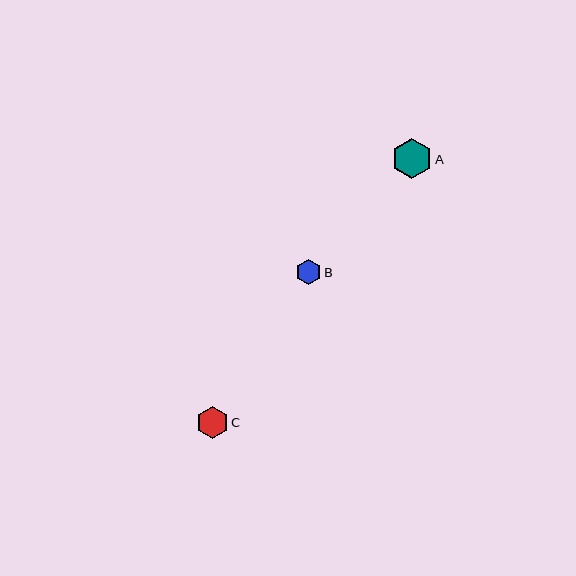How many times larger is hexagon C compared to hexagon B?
Hexagon C is approximately 1.3 times the size of hexagon B.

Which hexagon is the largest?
Hexagon A is the largest with a size of approximately 40 pixels.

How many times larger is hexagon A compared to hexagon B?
Hexagon A is approximately 1.6 times the size of hexagon B.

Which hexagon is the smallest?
Hexagon B is the smallest with a size of approximately 25 pixels.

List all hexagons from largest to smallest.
From largest to smallest: A, C, B.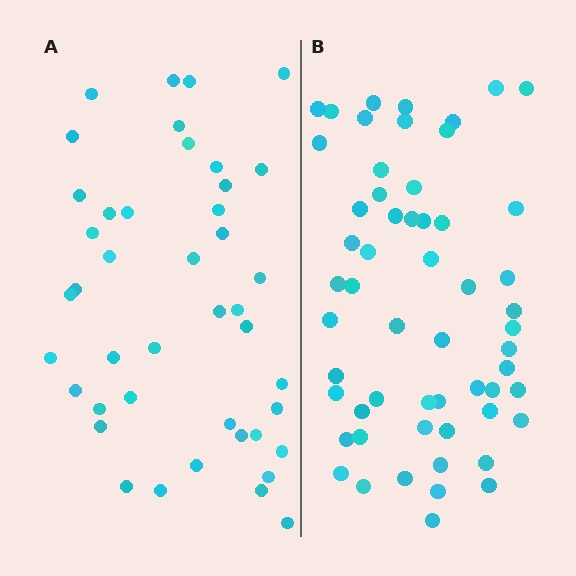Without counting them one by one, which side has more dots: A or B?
Region B (the right region) has more dots.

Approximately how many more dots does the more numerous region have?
Region B has approximately 15 more dots than region A.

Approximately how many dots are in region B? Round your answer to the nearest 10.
About 60 dots. (The exact count is 57, which rounds to 60.)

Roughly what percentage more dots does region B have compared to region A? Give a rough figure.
About 35% more.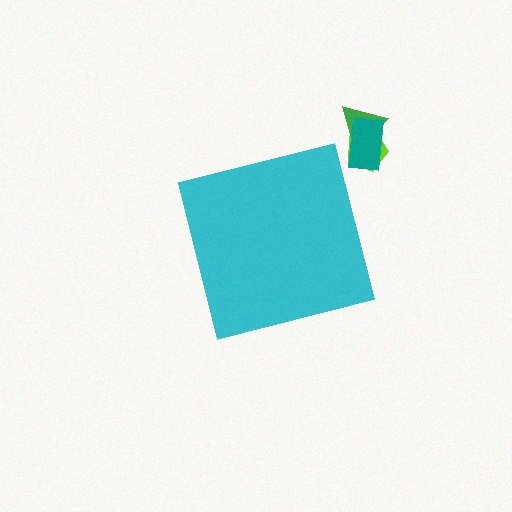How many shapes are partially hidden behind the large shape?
0 shapes are partially hidden.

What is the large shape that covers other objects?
A cyan square.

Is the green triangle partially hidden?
No, the green triangle is fully visible.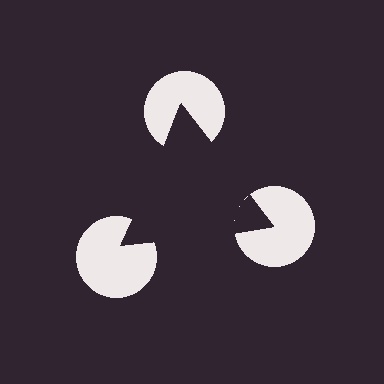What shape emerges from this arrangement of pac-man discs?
An illusory triangle — its edges are inferred from the aligned wedge cuts in the pac-man discs, not physically drawn.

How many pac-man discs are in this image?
There are 3 — one at each vertex of the illusory triangle.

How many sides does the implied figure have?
3 sides.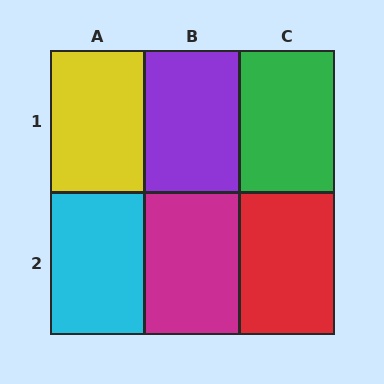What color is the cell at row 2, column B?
Magenta.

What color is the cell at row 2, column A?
Cyan.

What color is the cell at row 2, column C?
Red.